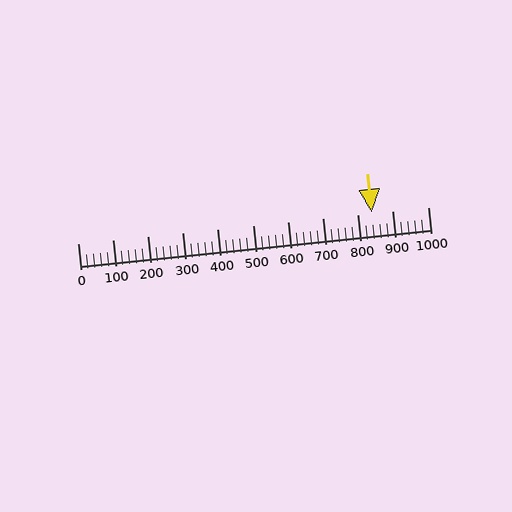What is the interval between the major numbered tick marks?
The major tick marks are spaced 100 units apart.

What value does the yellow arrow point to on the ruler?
The yellow arrow points to approximately 840.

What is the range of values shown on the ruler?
The ruler shows values from 0 to 1000.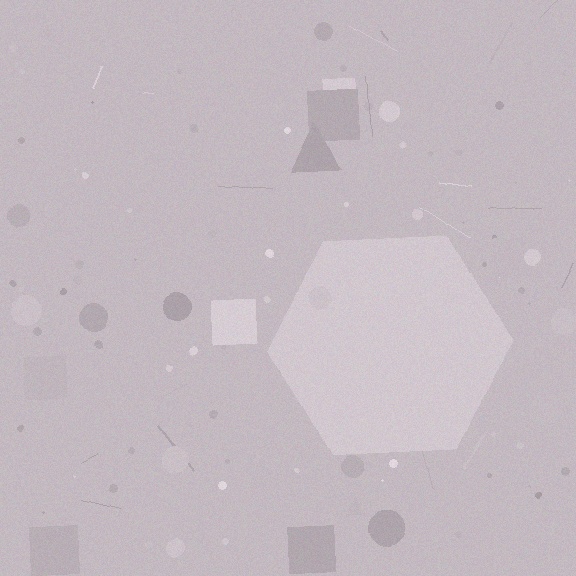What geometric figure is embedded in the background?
A hexagon is embedded in the background.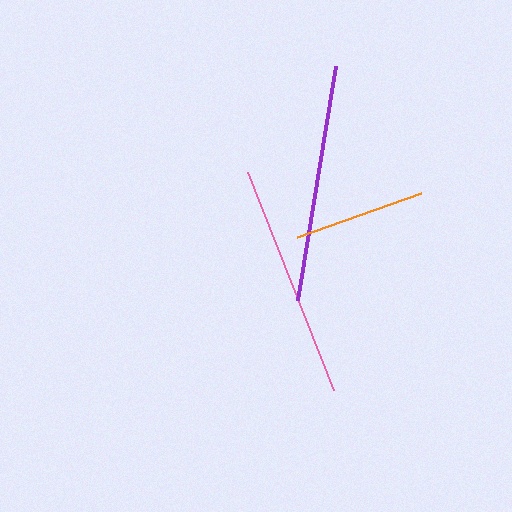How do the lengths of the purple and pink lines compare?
The purple and pink lines are approximately the same length.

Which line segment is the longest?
The purple line is the longest at approximately 238 pixels.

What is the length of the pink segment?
The pink segment is approximately 234 pixels long.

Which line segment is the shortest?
The orange line is the shortest at approximately 132 pixels.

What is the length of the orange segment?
The orange segment is approximately 132 pixels long.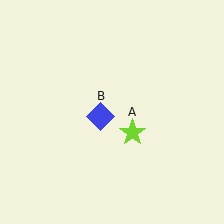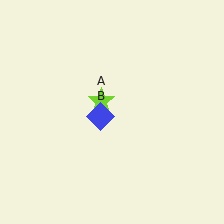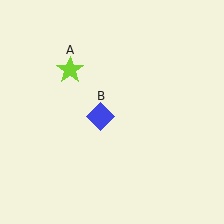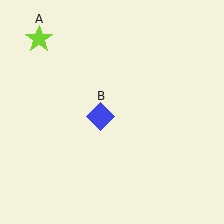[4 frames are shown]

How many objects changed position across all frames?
1 object changed position: lime star (object A).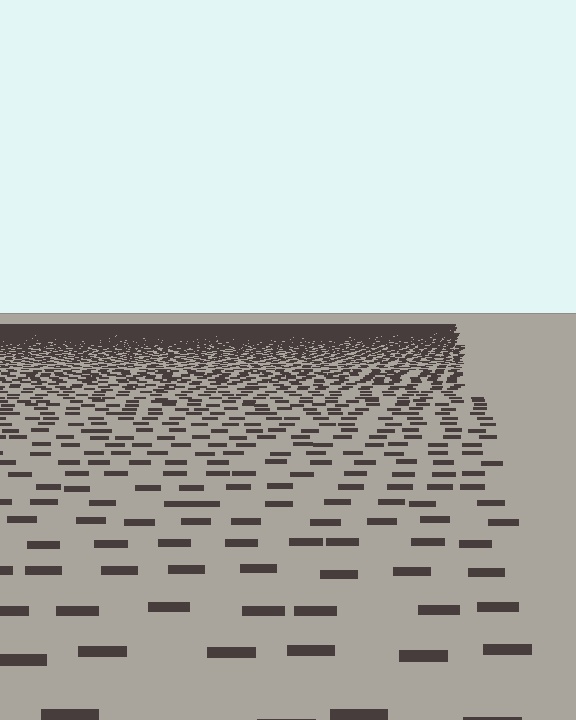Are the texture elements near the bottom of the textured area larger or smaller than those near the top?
Larger. Near the bottom, elements are closer to the viewer and appear at a bigger on-screen size.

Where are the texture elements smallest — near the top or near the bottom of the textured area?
Near the top.